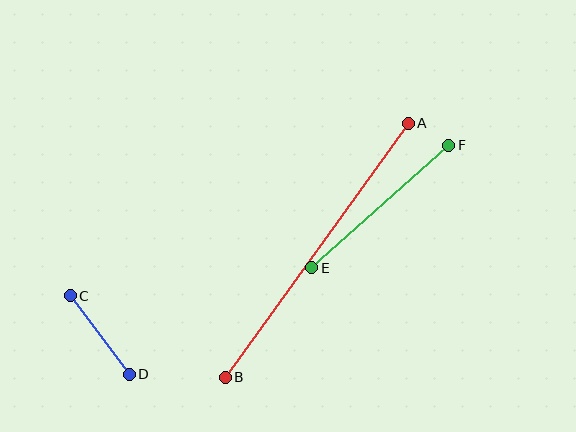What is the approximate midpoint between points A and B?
The midpoint is at approximately (317, 250) pixels.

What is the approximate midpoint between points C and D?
The midpoint is at approximately (100, 335) pixels.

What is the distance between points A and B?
The distance is approximately 313 pixels.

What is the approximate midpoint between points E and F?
The midpoint is at approximately (380, 206) pixels.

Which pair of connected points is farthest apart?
Points A and B are farthest apart.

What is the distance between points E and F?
The distance is approximately 184 pixels.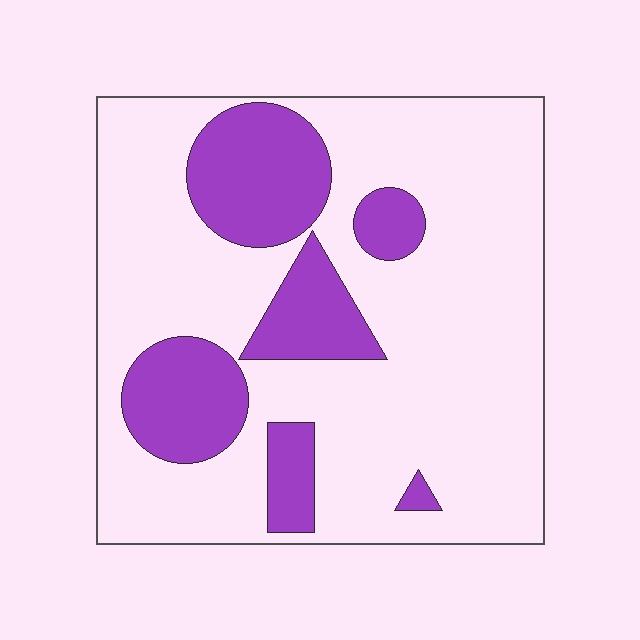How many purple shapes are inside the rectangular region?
6.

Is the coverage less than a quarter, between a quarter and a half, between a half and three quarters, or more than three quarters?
Less than a quarter.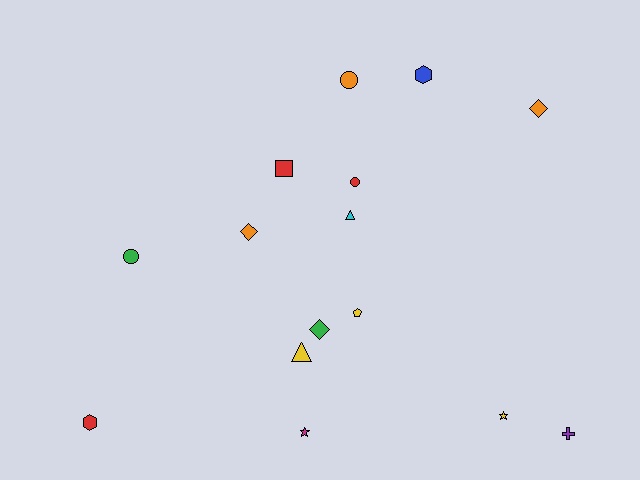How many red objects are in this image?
There are 3 red objects.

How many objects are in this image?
There are 15 objects.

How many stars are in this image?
There are 2 stars.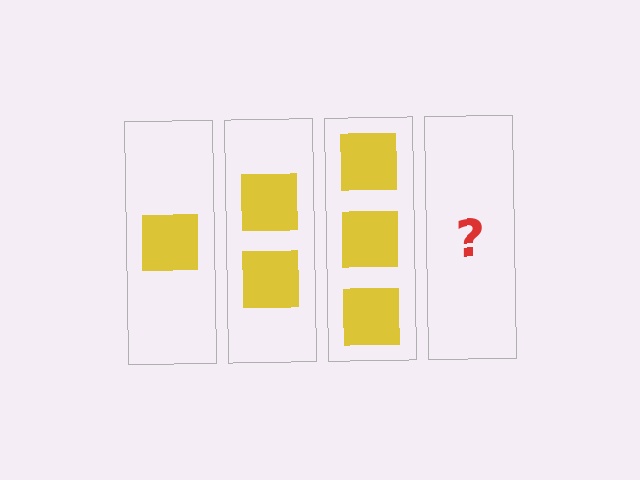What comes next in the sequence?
The next element should be 4 squares.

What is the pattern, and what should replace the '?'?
The pattern is that each step adds one more square. The '?' should be 4 squares.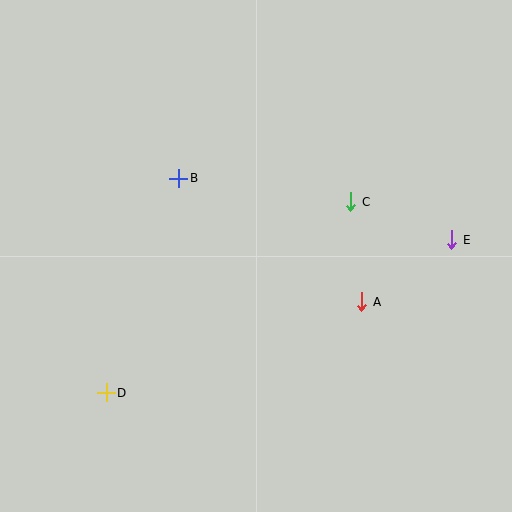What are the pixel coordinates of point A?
Point A is at (362, 302).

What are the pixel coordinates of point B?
Point B is at (179, 178).